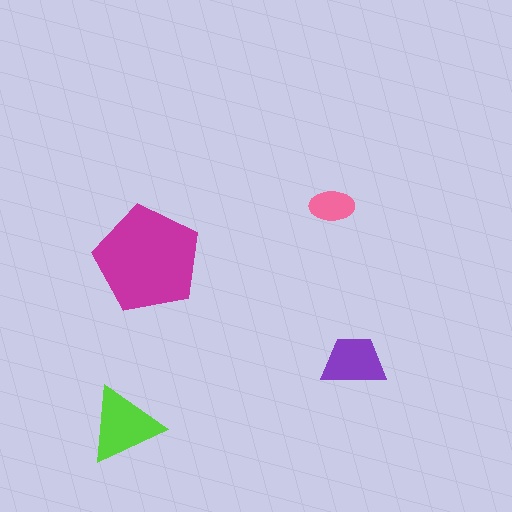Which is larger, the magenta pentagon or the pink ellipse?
The magenta pentagon.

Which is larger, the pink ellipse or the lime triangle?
The lime triangle.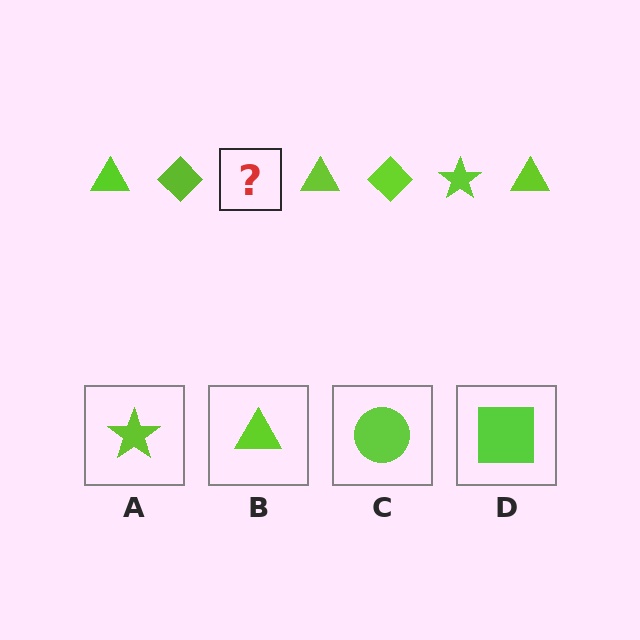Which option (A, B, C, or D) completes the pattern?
A.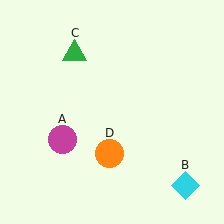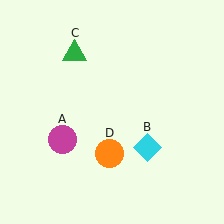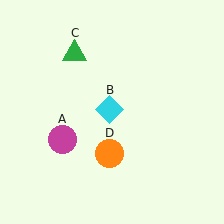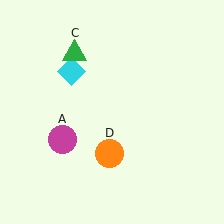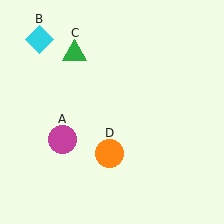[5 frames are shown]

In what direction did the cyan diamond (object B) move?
The cyan diamond (object B) moved up and to the left.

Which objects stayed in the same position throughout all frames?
Magenta circle (object A) and green triangle (object C) and orange circle (object D) remained stationary.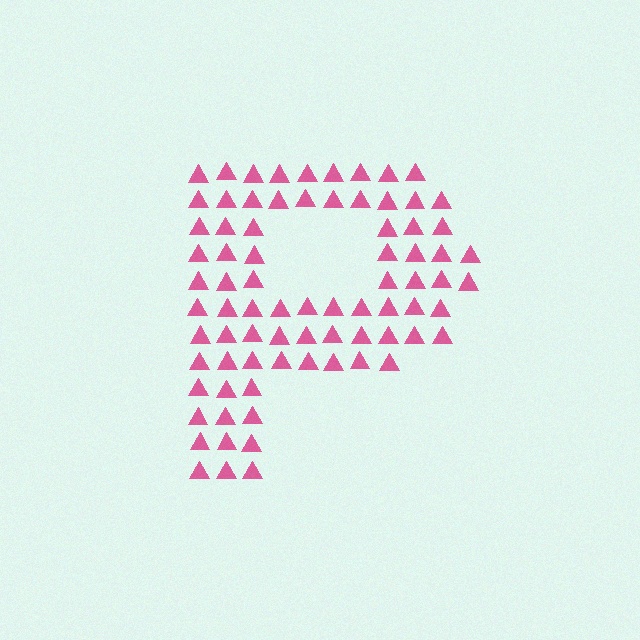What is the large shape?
The large shape is the letter P.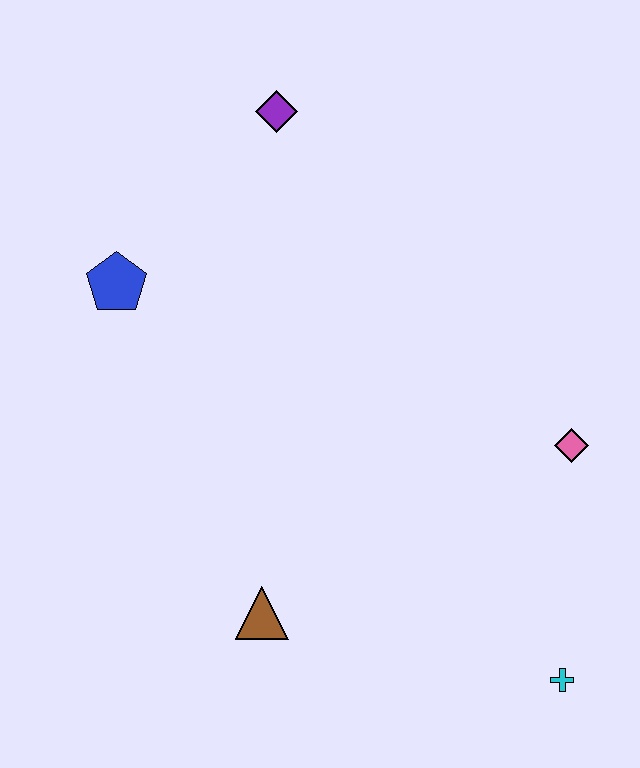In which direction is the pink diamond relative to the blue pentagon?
The pink diamond is to the right of the blue pentagon.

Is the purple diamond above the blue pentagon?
Yes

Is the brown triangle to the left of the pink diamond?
Yes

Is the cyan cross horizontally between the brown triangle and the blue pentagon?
No